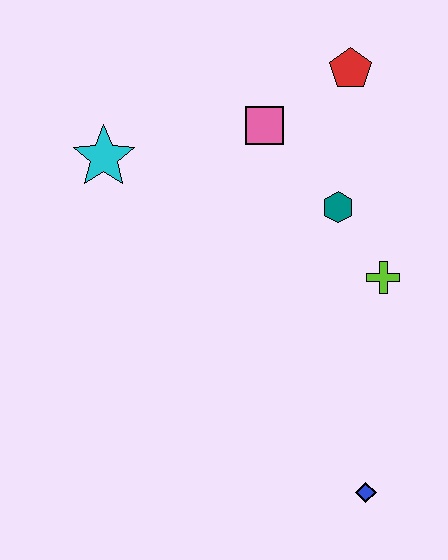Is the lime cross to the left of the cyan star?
No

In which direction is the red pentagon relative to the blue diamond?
The red pentagon is above the blue diamond.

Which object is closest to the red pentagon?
The pink square is closest to the red pentagon.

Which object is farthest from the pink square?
The blue diamond is farthest from the pink square.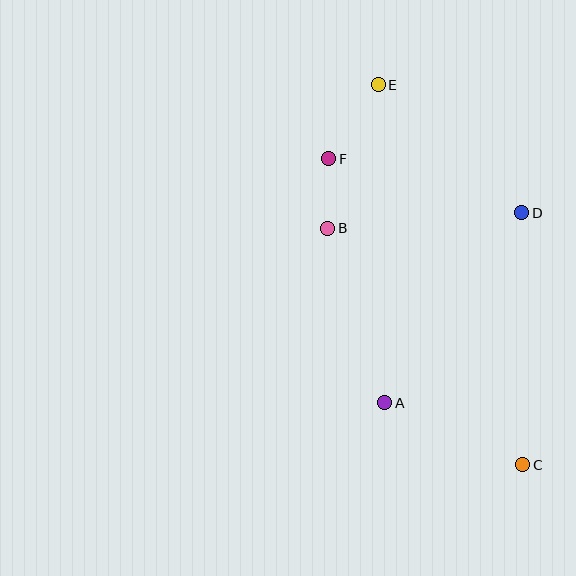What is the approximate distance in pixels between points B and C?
The distance between B and C is approximately 306 pixels.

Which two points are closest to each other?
Points B and F are closest to each other.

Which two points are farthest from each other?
Points C and E are farthest from each other.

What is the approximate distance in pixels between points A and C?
The distance between A and C is approximately 151 pixels.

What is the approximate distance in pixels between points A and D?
The distance between A and D is approximately 234 pixels.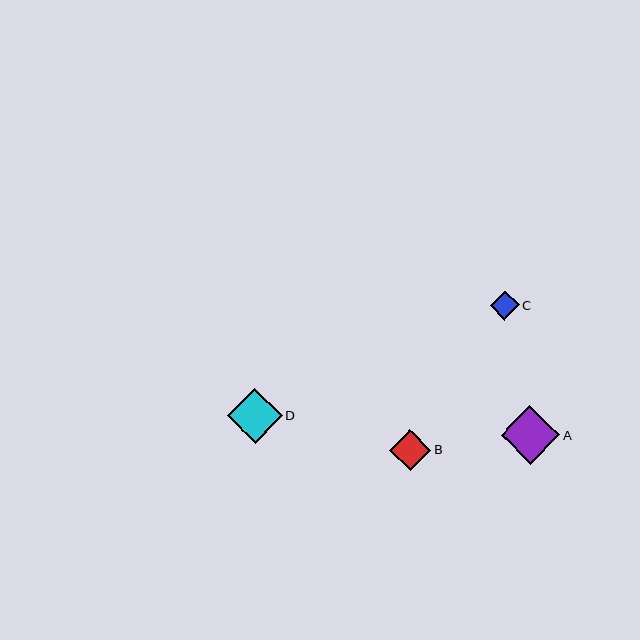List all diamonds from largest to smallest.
From largest to smallest: A, D, B, C.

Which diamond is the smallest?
Diamond C is the smallest with a size of approximately 29 pixels.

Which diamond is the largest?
Diamond A is the largest with a size of approximately 59 pixels.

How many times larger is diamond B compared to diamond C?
Diamond B is approximately 1.4 times the size of diamond C.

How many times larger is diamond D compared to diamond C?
Diamond D is approximately 1.9 times the size of diamond C.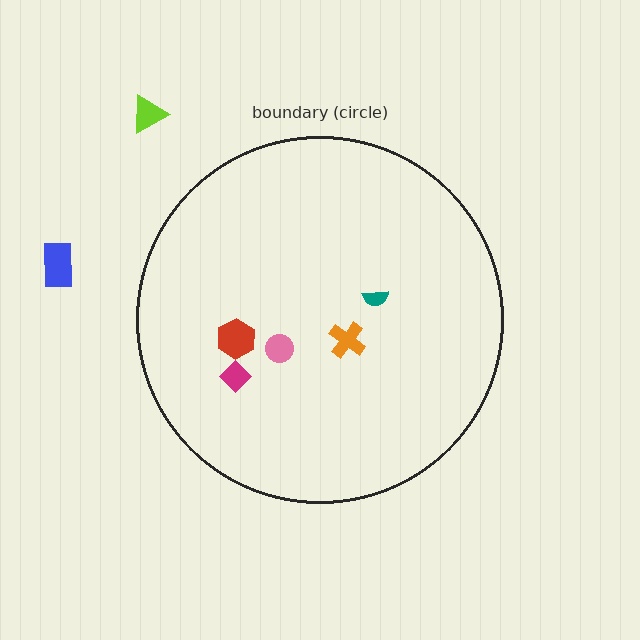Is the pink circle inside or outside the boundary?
Inside.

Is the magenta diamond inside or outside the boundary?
Inside.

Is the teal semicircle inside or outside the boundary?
Inside.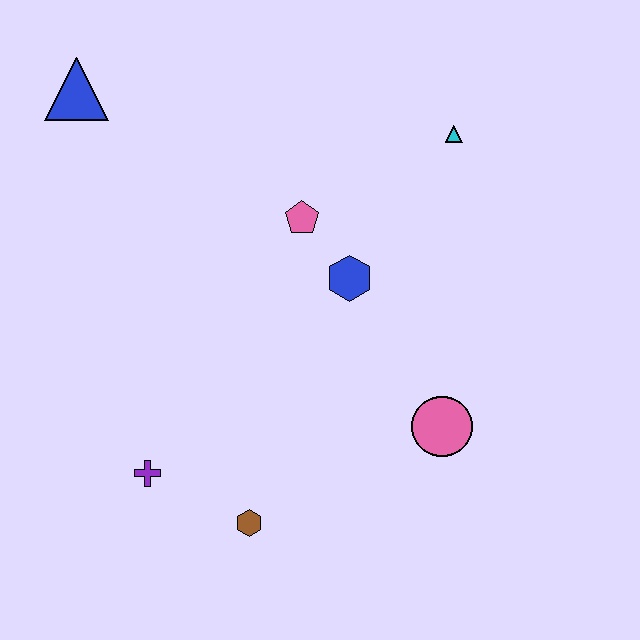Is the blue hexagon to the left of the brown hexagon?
No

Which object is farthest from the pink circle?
The blue triangle is farthest from the pink circle.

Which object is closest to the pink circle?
The blue hexagon is closest to the pink circle.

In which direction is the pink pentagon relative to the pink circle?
The pink pentagon is above the pink circle.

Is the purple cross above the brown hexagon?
Yes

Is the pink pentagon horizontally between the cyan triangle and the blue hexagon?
No